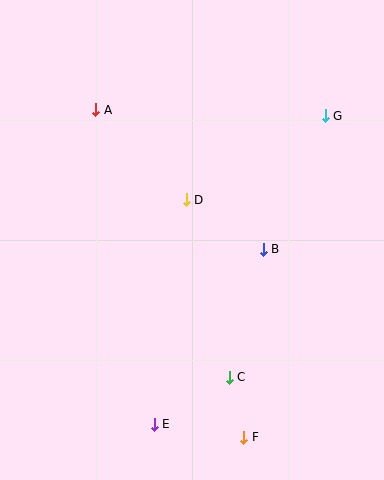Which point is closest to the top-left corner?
Point A is closest to the top-left corner.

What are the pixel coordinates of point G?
Point G is at (325, 116).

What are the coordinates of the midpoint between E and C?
The midpoint between E and C is at (192, 401).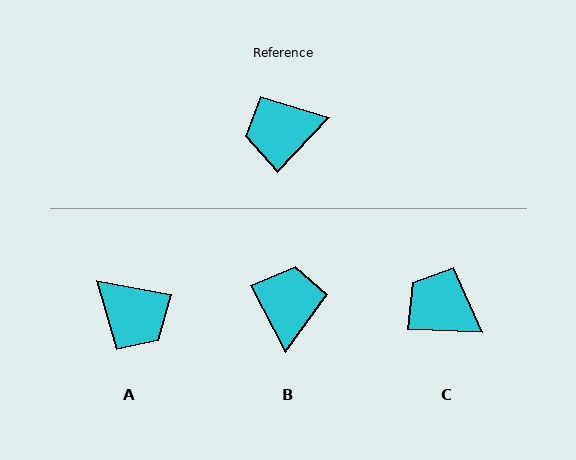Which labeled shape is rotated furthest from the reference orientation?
A, about 123 degrees away.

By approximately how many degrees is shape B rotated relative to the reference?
Approximately 110 degrees clockwise.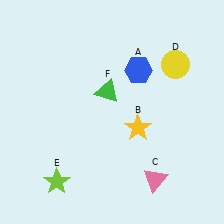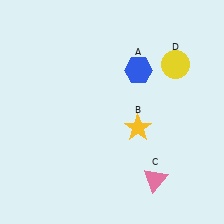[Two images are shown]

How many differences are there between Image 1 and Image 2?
There are 2 differences between the two images.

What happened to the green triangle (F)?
The green triangle (F) was removed in Image 2. It was in the top-left area of Image 1.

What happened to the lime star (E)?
The lime star (E) was removed in Image 2. It was in the bottom-left area of Image 1.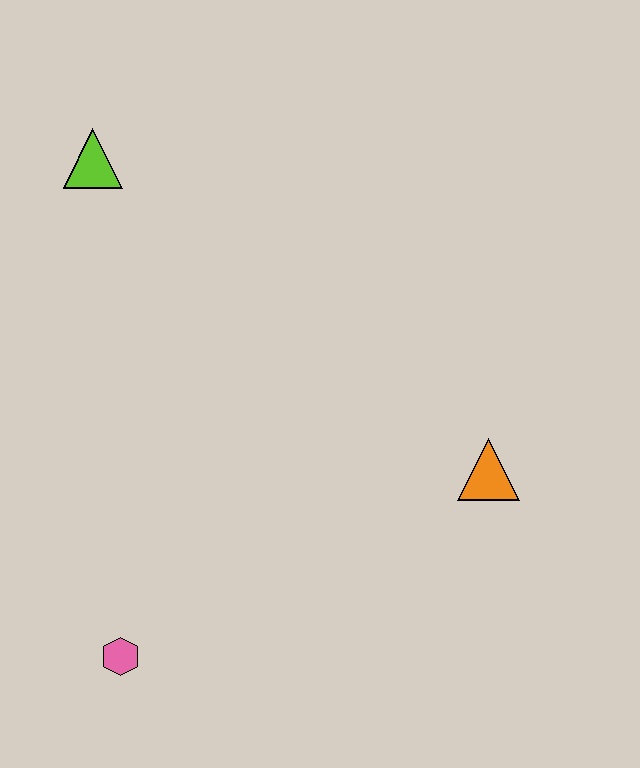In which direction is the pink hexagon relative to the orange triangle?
The pink hexagon is to the left of the orange triangle.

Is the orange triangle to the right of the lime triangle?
Yes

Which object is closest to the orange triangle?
The pink hexagon is closest to the orange triangle.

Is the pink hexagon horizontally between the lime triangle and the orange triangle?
Yes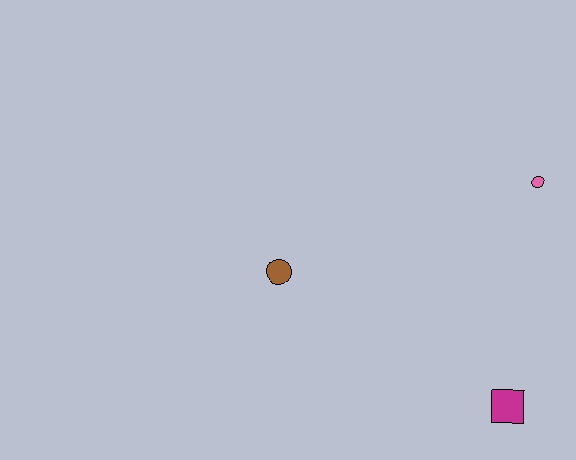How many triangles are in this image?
There are no triangles.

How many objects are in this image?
There are 3 objects.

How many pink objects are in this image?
There is 1 pink object.